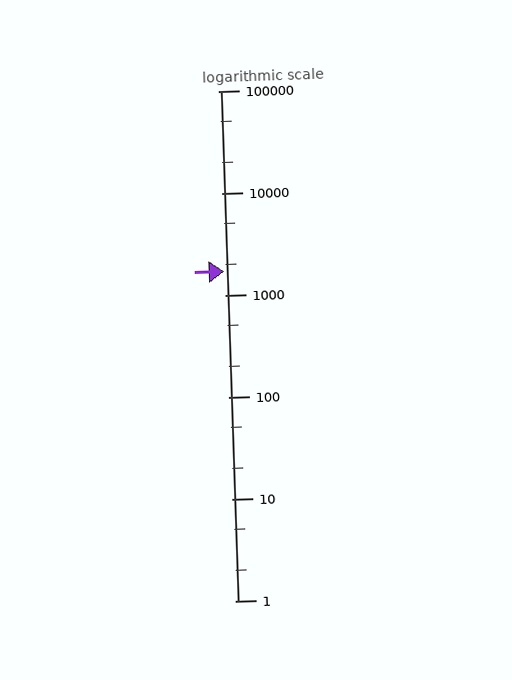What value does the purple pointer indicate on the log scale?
The pointer indicates approximately 1700.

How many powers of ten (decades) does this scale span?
The scale spans 5 decades, from 1 to 100000.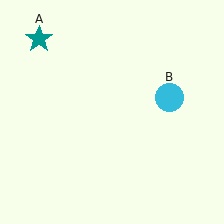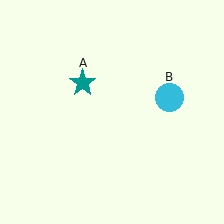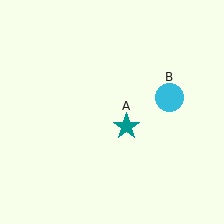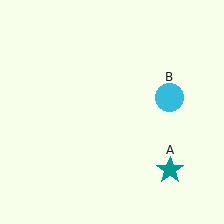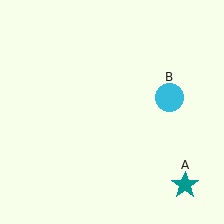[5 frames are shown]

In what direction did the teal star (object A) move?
The teal star (object A) moved down and to the right.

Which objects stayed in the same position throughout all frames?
Cyan circle (object B) remained stationary.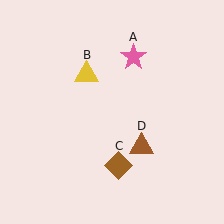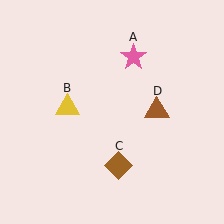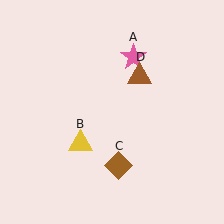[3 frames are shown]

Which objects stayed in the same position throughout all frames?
Pink star (object A) and brown diamond (object C) remained stationary.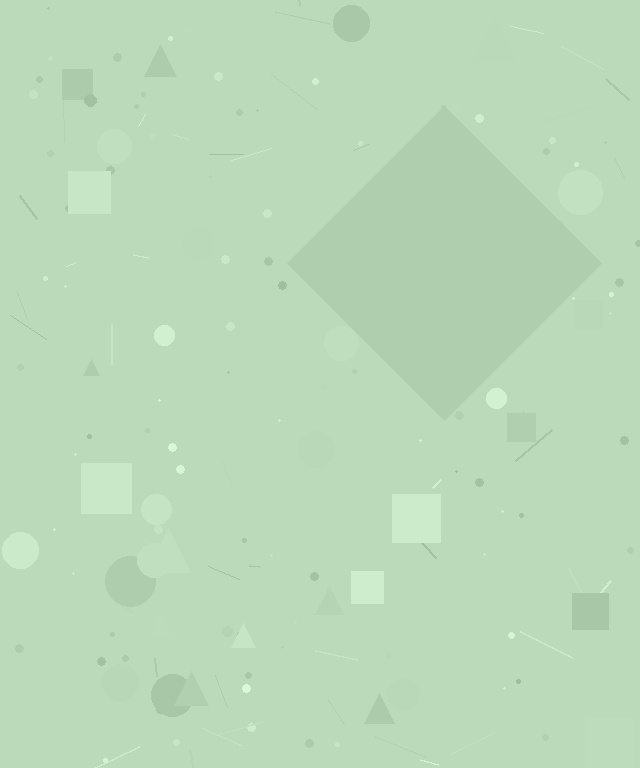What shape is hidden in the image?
A diamond is hidden in the image.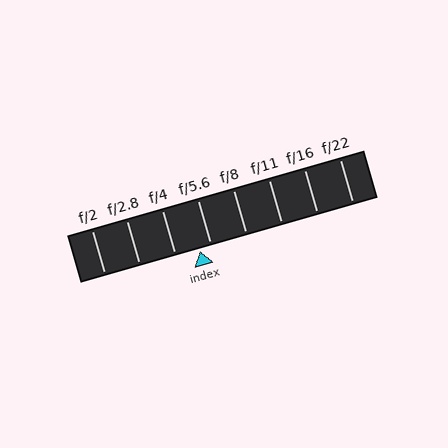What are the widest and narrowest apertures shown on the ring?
The widest aperture shown is f/2 and the narrowest is f/22.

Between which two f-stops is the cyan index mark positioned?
The index mark is between f/4 and f/5.6.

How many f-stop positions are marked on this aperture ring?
There are 8 f-stop positions marked.